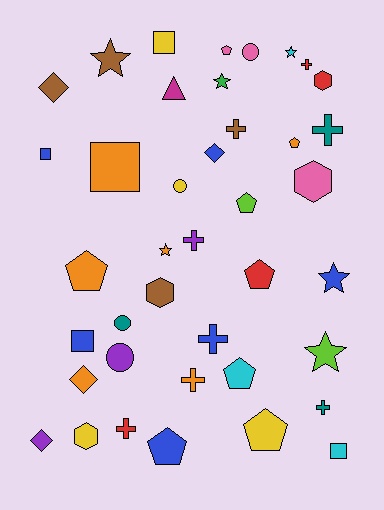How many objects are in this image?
There are 40 objects.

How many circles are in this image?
There are 4 circles.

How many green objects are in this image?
There is 1 green object.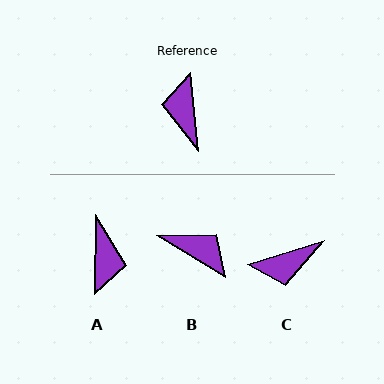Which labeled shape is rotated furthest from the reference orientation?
A, about 174 degrees away.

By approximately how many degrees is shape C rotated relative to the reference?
Approximately 101 degrees counter-clockwise.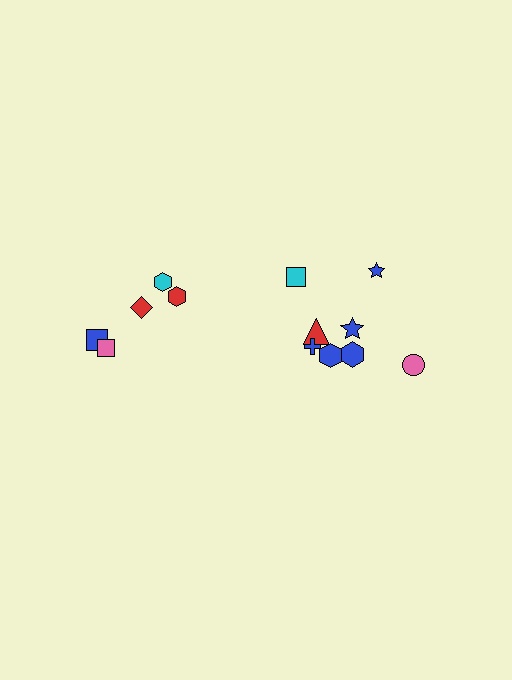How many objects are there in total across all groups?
There are 13 objects.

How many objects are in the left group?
There are 5 objects.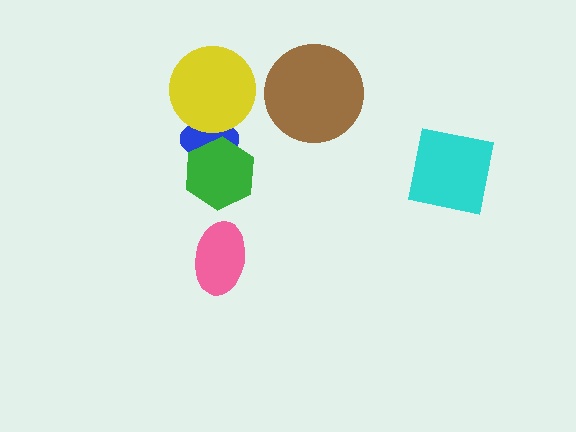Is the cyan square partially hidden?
No, no other shape covers it.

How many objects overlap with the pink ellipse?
0 objects overlap with the pink ellipse.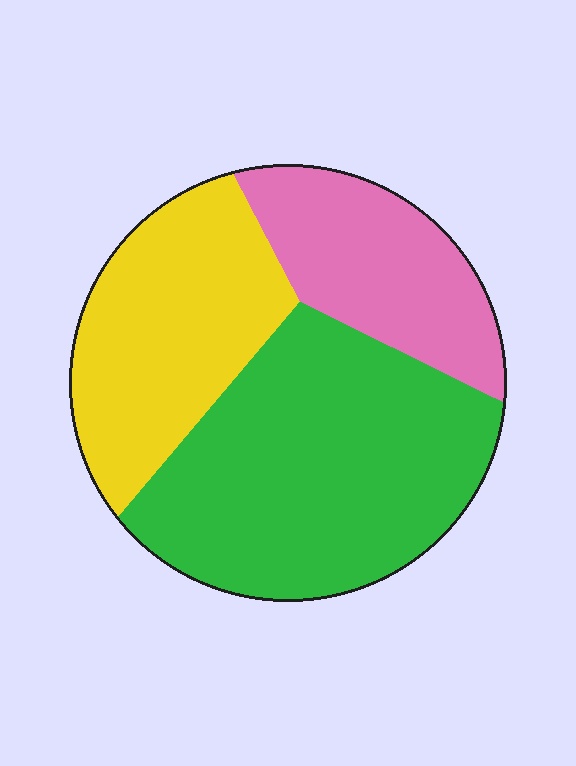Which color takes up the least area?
Pink, at roughly 20%.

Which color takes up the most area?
Green, at roughly 50%.